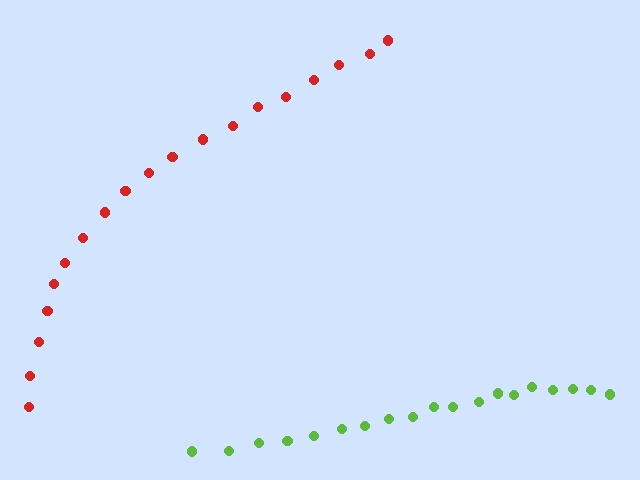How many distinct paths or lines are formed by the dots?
There are 2 distinct paths.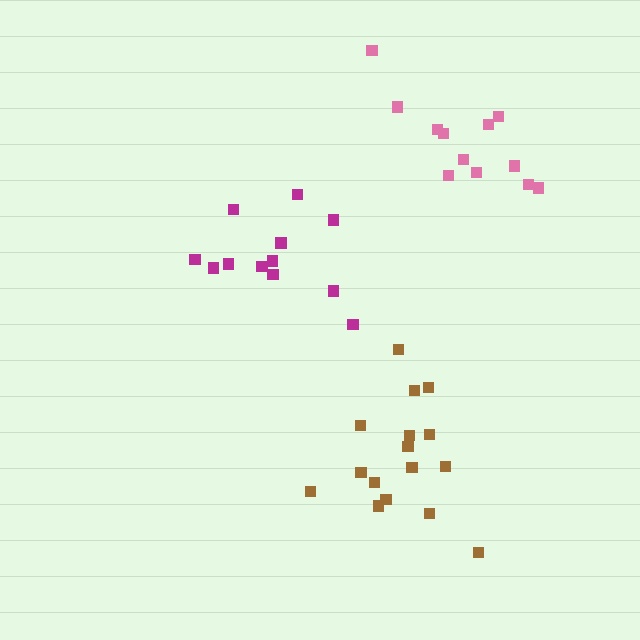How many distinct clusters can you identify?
There are 3 distinct clusters.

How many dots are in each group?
Group 1: 12 dots, Group 2: 16 dots, Group 3: 12 dots (40 total).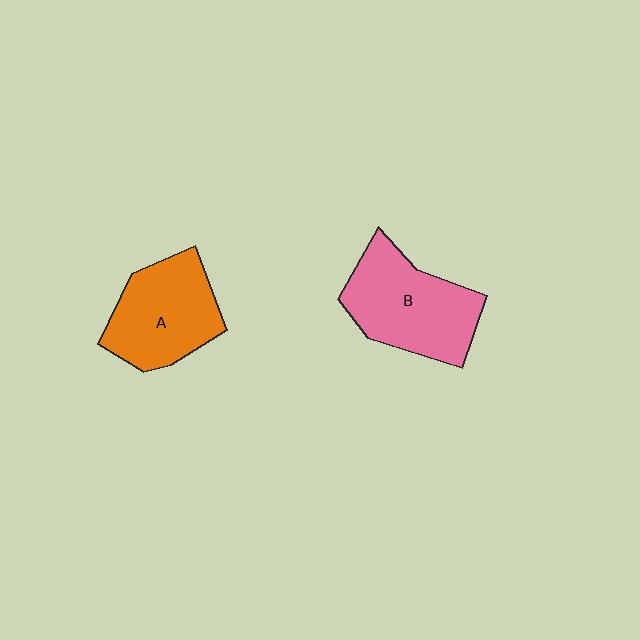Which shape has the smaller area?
Shape A (orange).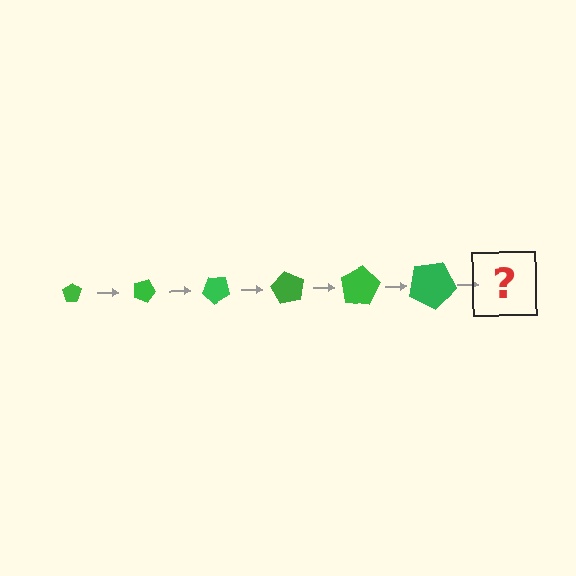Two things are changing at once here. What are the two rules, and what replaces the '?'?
The two rules are that the pentagon grows larger each step and it rotates 20 degrees each step. The '?' should be a pentagon, larger than the previous one and rotated 120 degrees from the start.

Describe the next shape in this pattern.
It should be a pentagon, larger than the previous one and rotated 120 degrees from the start.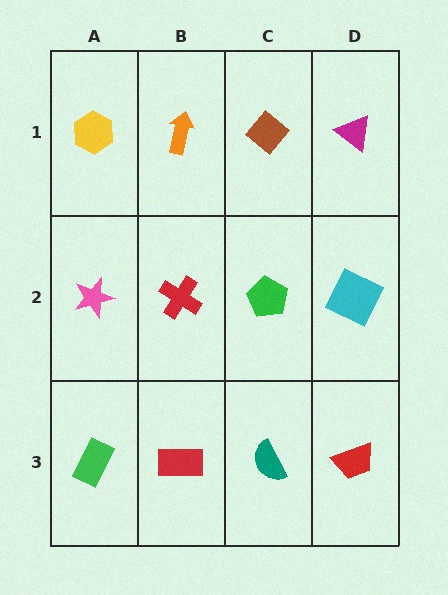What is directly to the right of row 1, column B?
A brown diamond.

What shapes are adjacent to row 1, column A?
A pink star (row 2, column A), an orange arrow (row 1, column B).